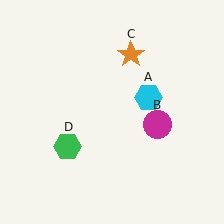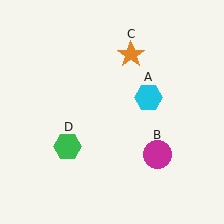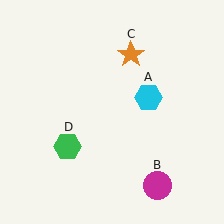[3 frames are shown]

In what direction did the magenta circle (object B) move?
The magenta circle (object B) moved down.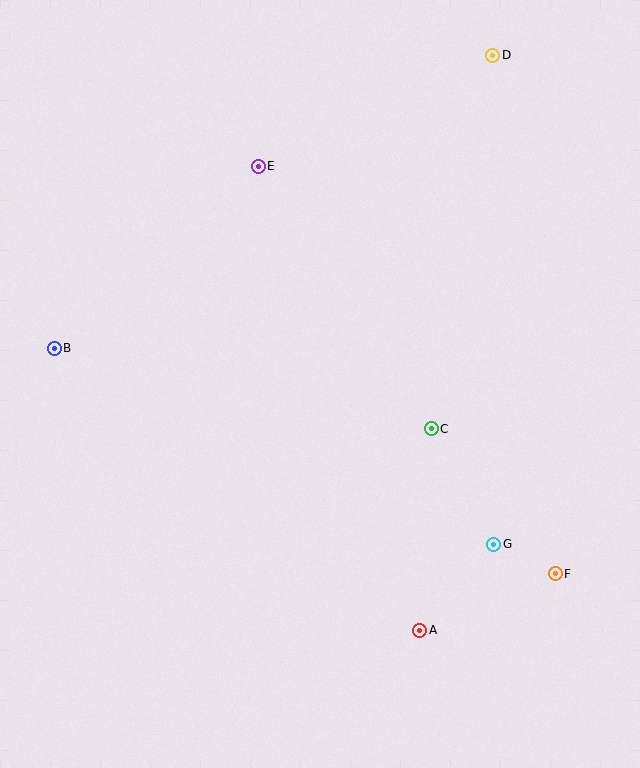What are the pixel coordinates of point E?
Point E is at (258, 166).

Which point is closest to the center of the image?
Point C at (431, 429) is closest to the center.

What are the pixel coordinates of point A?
Point A is at (420, 630).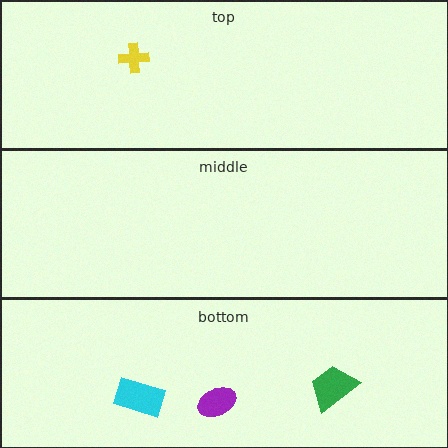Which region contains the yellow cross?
The top region.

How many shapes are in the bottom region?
3.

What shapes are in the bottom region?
The purple ellipse, the cyan rectangle, the green trapezoid.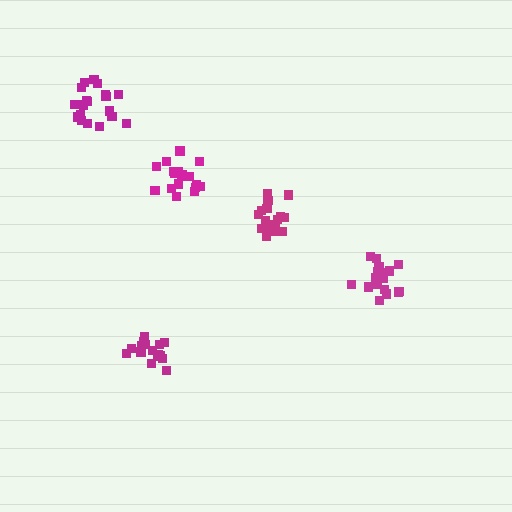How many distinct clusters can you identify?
There are 5 distinct clusters.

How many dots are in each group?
Group 1: 20 dots, Group 2: 19 dots, Group 3: 17 dots, Group 4: 15 dots, Group 5: 19 dots (90 total).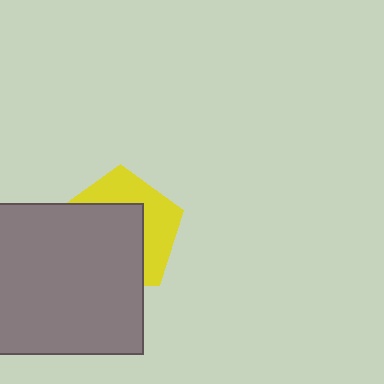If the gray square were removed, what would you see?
You would see the complete yellow pentagon.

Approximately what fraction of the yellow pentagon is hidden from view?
Roughly 58% of the yellow pentagon is hidden behind the gray square.